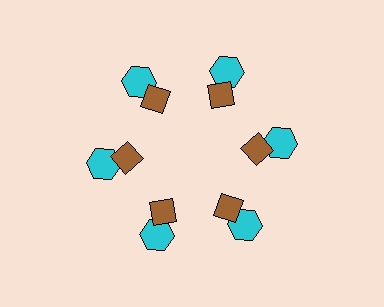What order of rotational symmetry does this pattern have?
This pattern has 6-fold rotational symmetry.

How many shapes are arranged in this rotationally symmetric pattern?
There are 12 shapes, arranged in 6 groups of 2.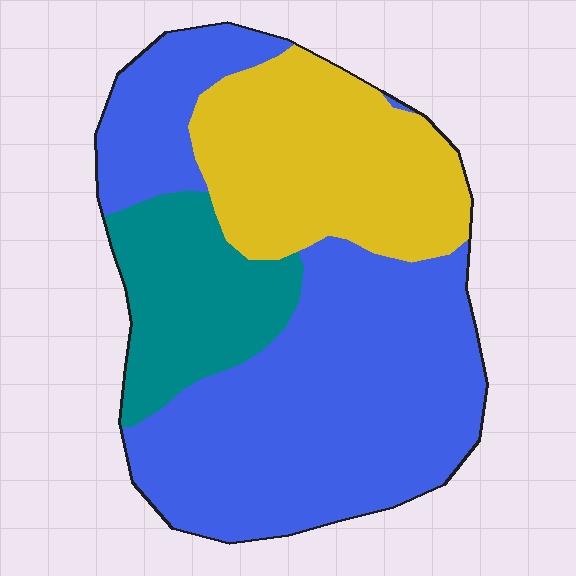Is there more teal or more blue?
Blue.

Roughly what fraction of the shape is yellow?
Yellow takes up about one quarter (1/4) of the shape.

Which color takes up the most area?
Blue, at roughly 55%.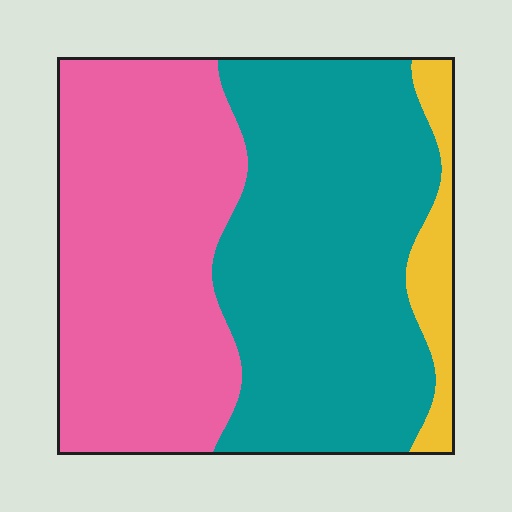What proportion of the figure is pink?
Pink takes up about two fifths (2/5) of the figure.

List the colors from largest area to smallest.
From largest to smallest: teal, pink, yellow.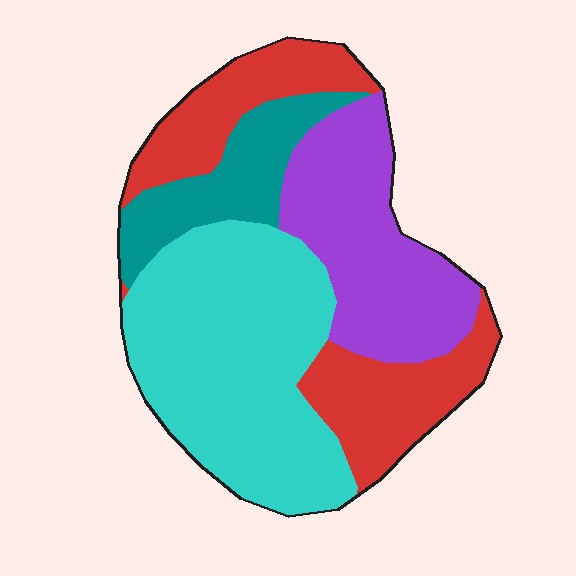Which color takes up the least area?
Teal, at roughly 15%.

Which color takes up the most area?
Cyan, at roughly 40%.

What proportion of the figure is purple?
Purple covers about 25% of the figure.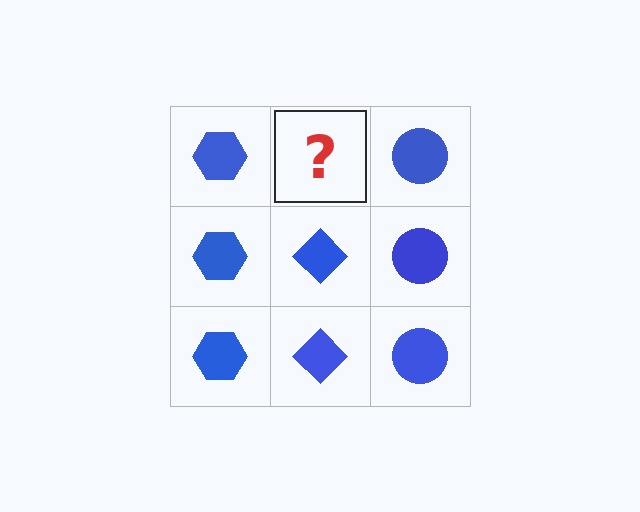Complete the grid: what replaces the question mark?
The question mark should be replaced with a blue diamond.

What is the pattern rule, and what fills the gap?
The rule is that each column has a consistent shape. The gap should be filled with a blue diamond.